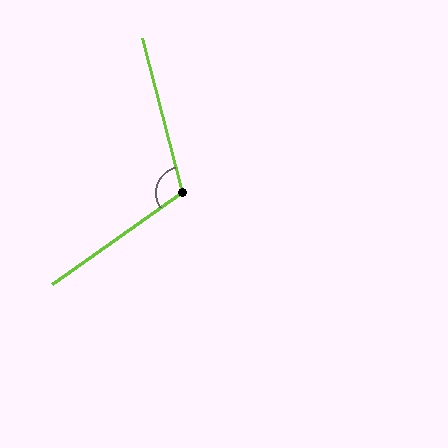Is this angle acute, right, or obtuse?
It is obtuse.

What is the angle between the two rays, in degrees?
Approximately 111 degrees.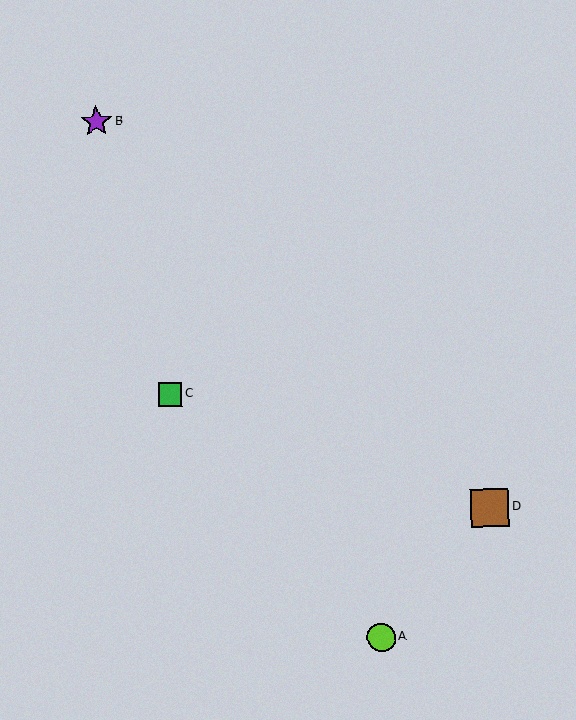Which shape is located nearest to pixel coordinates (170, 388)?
The green square (labeled C) at (170, 394) is nearest to that location.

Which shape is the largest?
The brown square (labeled D) is the largest.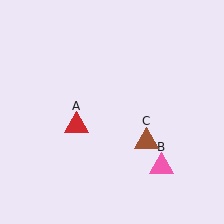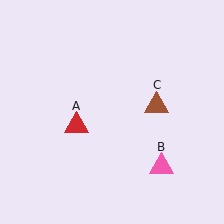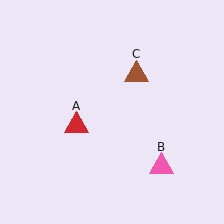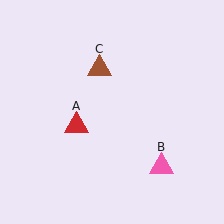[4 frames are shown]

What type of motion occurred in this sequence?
The brown triangle (object C) rotated counterclockwise around the center of the scene.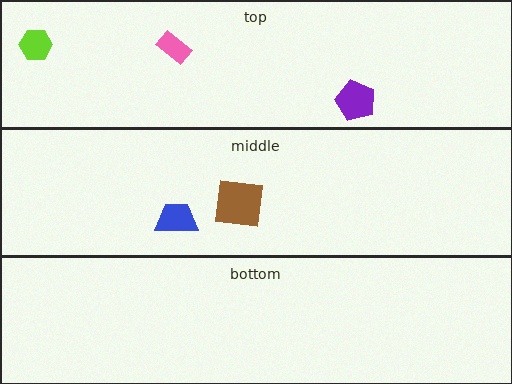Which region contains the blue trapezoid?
The middle region.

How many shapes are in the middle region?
2.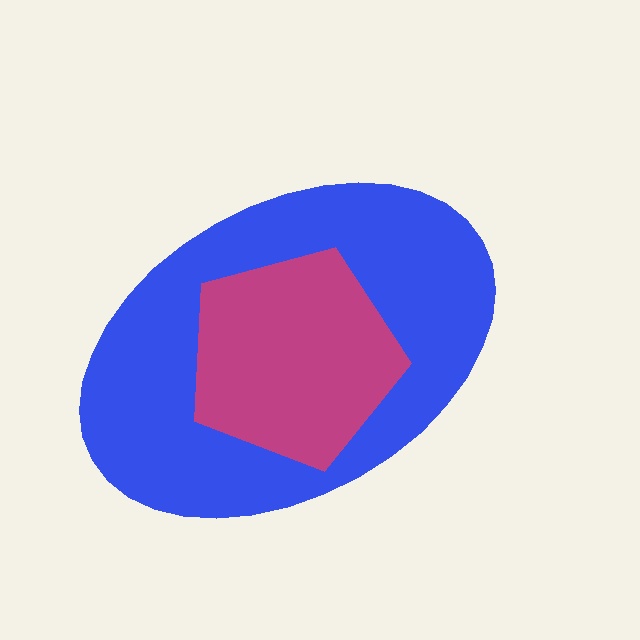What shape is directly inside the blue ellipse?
The magenta pentagon.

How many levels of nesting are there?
2.